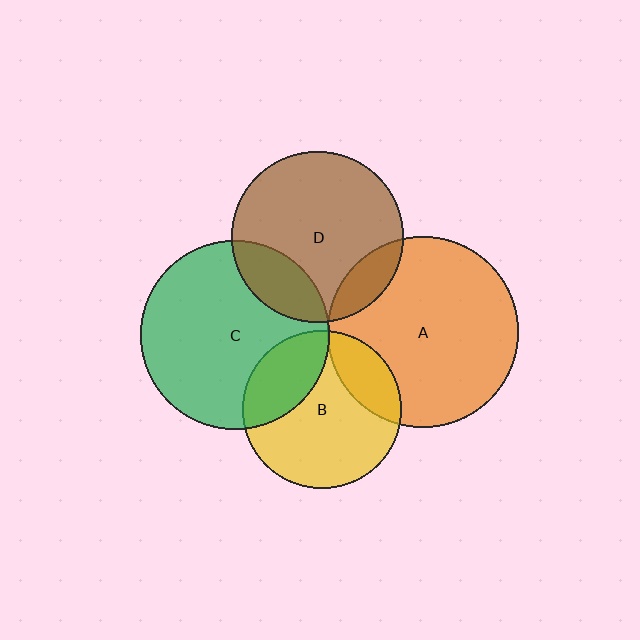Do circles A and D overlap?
Yes.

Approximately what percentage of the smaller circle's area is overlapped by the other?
Approximately 15%.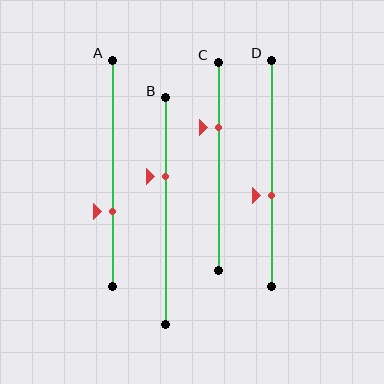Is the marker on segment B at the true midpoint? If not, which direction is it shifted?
No, the marker on segment B is shifted upward by about 15% of the segment length.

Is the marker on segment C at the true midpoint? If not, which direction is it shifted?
No, the marker on segment C is shifted upward by about 19% of the segment length.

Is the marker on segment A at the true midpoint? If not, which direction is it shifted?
No, the marker on segment A is shifted downward by about 17% of the segment length.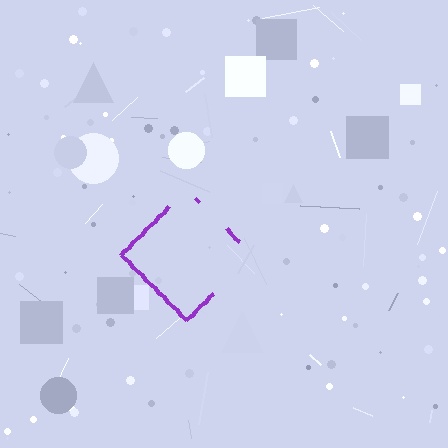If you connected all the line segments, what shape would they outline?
They would outline a diamond.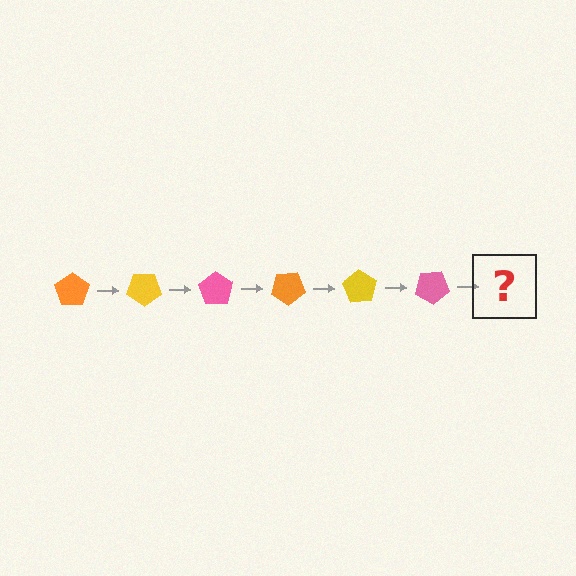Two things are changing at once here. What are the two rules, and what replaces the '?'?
The two rules are that it rotates 35 degrees each step and the color cycles through orange, yellow, and pink. The '?' should be an orange pentagon, rotated 210 degrees from the start.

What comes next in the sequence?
The next element should be an orange pentagon, rotated 210 degrees from the start.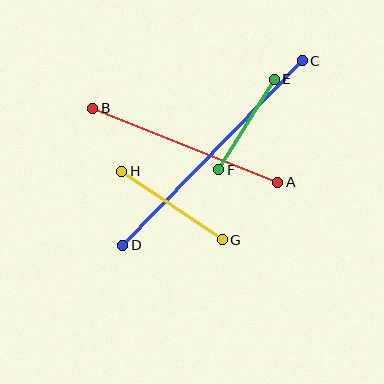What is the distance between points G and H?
The distance is approximately 121 pixels.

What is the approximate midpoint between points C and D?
The midpoint is at approximately (212, 153) pixels.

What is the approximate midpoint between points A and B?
The midpoint is at approximately (185, 145) pixels.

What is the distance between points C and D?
The distance is approximately 257 pixels.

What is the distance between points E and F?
The distance is approximately 106 pixels.